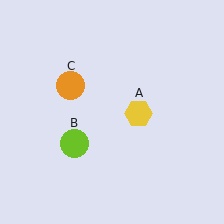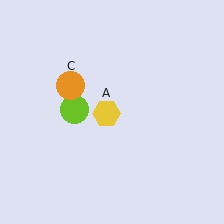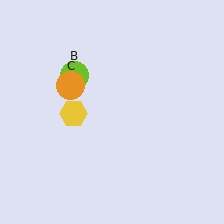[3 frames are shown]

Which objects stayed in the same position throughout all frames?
Orange circle (object C) remained stationary.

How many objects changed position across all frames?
2 objects changed position: yellow hexagon (object A), lime circle (object B).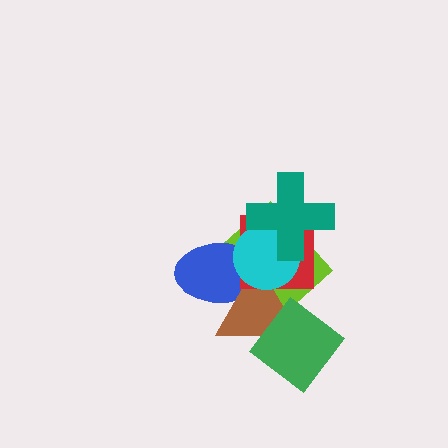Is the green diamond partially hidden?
No, no other shape covers it.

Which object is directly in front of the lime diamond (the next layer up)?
The blue ellipse is directly in front of the lime diamond.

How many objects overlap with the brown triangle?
5 objects overlap with the brown triangle.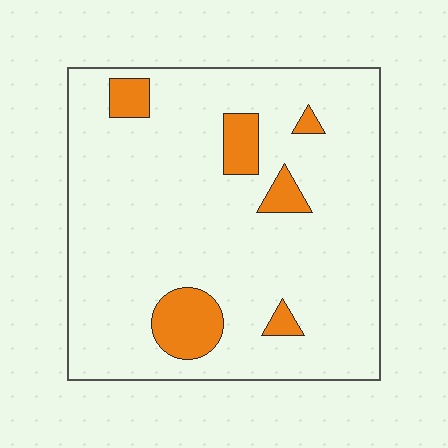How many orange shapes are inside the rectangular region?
6.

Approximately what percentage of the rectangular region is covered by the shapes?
Approximately 10%.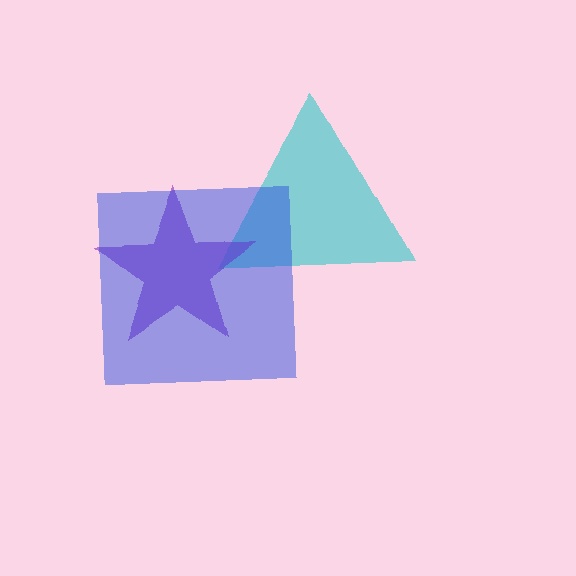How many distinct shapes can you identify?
There are 3 distinct shapes: a cyan triangle, a purple star, a blue square.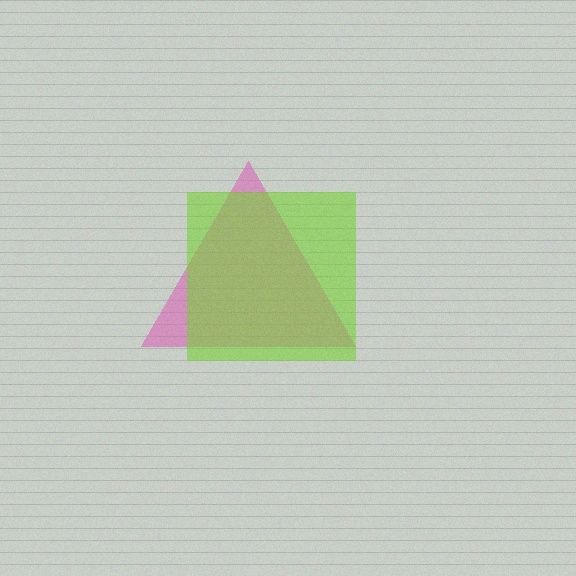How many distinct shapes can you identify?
There are 2 distinct shapes: a pink triangle, a lime square.